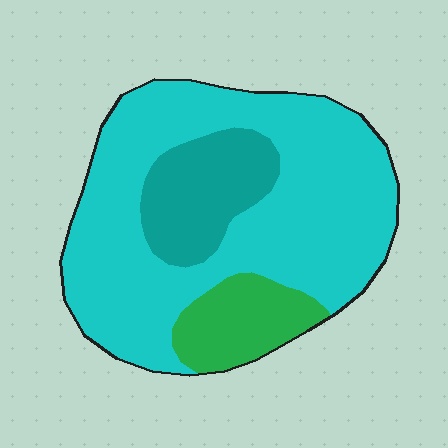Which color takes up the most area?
Cyan, at roughly 70%.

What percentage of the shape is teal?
Teal covers about 15% of the shape.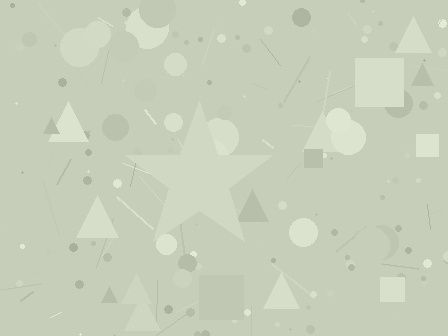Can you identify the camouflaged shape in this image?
The camouflaged shape is a star.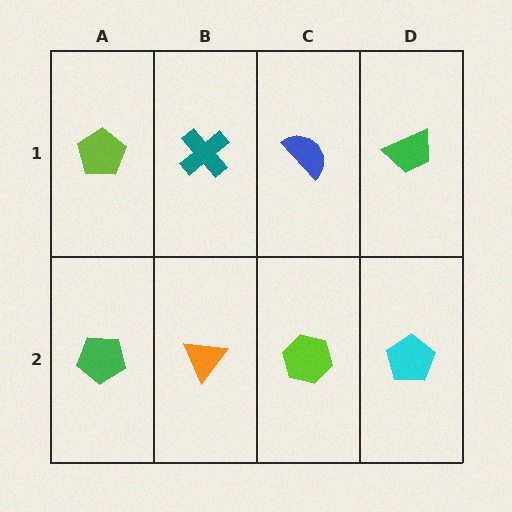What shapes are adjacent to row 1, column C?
A lime hexagon (row 2, column C), a teal cross (row 1, column B), a green trapezoid (row 1, column D).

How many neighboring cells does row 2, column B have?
3.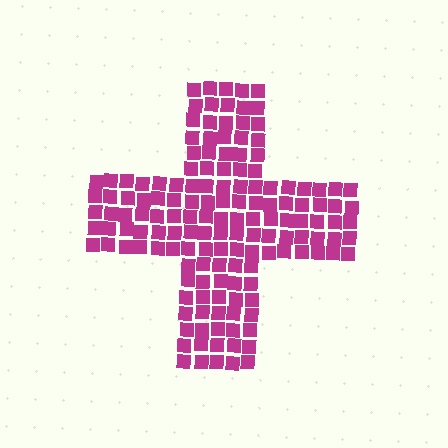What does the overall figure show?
The overall figure shows a cross.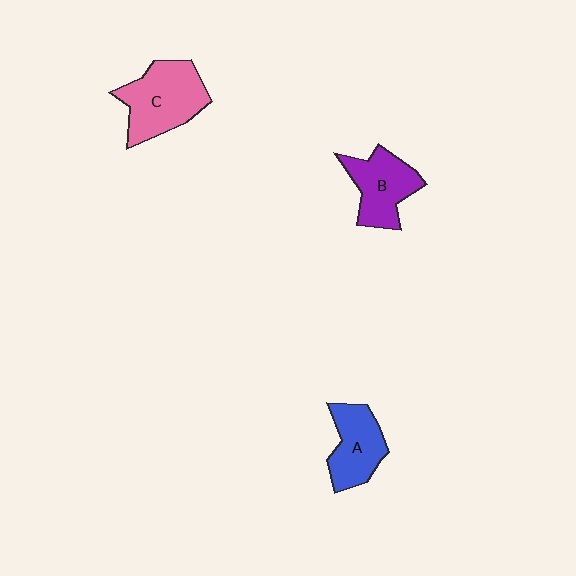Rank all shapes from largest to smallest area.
From largest to smallest: C (pink), B (purple), A (blue).